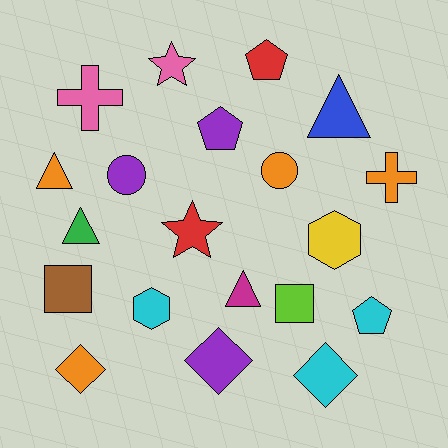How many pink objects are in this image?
There are 2 pink objects.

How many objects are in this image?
There are 20 objects.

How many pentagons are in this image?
There are 3 pentagons.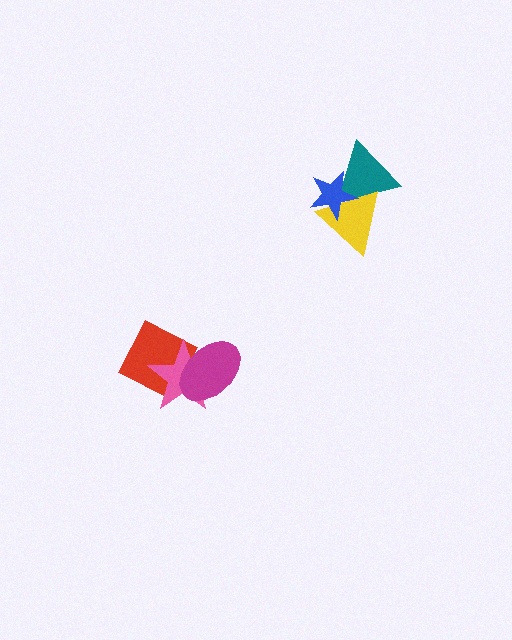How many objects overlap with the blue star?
2 objects overlap with the blue star.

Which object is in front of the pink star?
The magenta ellipse is in front of the pink star.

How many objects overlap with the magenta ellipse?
2 objects overlap with the magenta ellipse.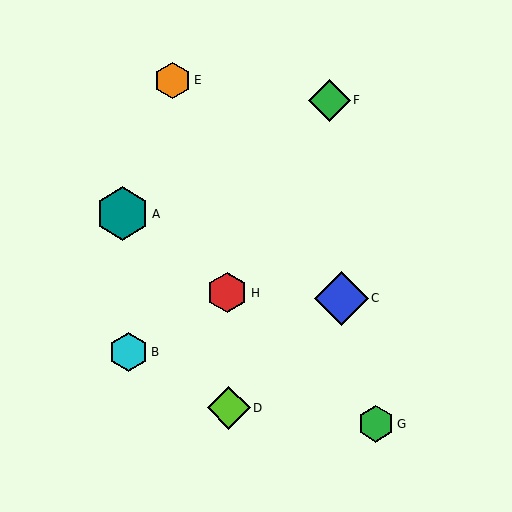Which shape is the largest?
The blue diamond (labeled C) is the largest.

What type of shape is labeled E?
Shape E is an orange hexagon.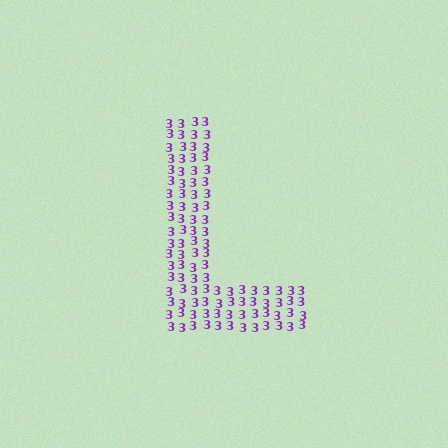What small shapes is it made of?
It is made of small digit 3's.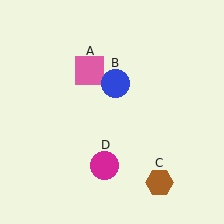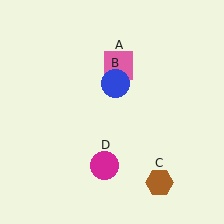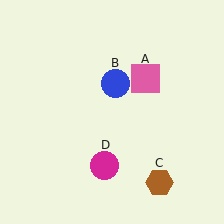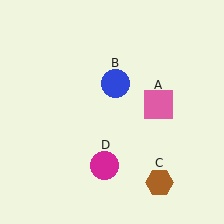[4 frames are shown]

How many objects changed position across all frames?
1 object changed position: pink square (object A).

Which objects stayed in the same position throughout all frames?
Blue circle (object B) and brown hexagon (object C) and magenta circle (object D) remained stationary.